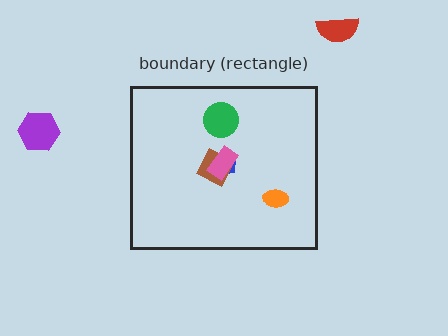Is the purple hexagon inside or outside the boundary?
Outside.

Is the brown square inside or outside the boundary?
Inside.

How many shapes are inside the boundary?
5 inside, 2 outside.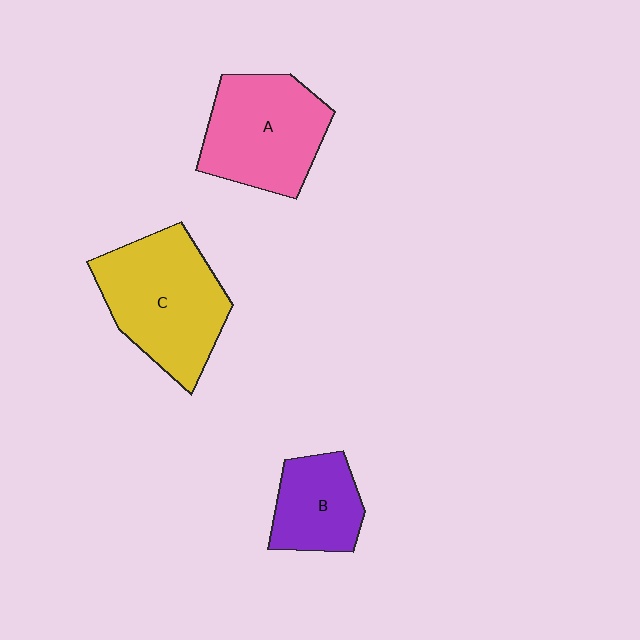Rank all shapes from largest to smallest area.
From largest to smallest: C (yellow), A (pink), B (purple).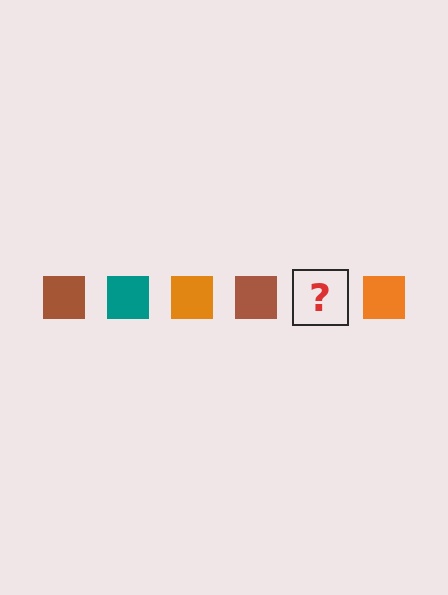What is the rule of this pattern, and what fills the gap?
The rule is that the pattern cycles through brown, teal, orange squares. The gap should be filled with a teal square.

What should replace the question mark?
The question mark should be replaced with a teal square.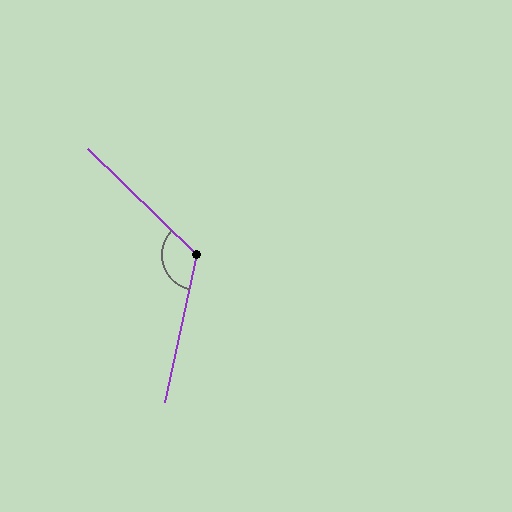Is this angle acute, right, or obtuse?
It is obtuse.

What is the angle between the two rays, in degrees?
Approximately 122 degrees.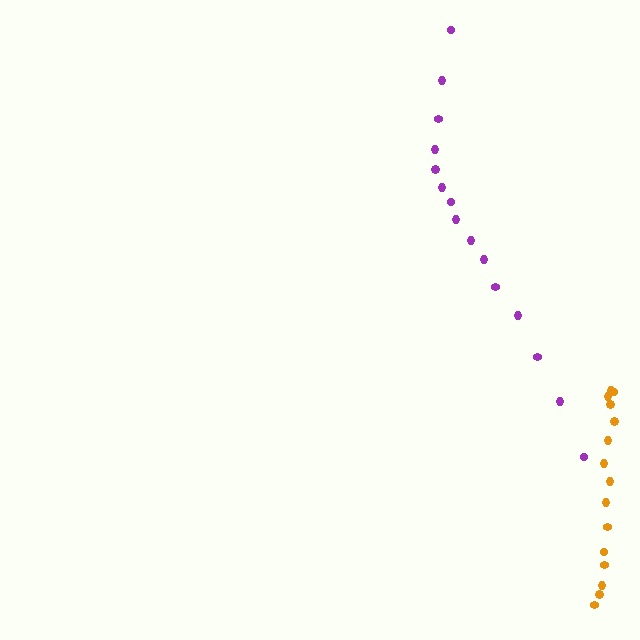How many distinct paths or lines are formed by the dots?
There are 2 distinct paths.